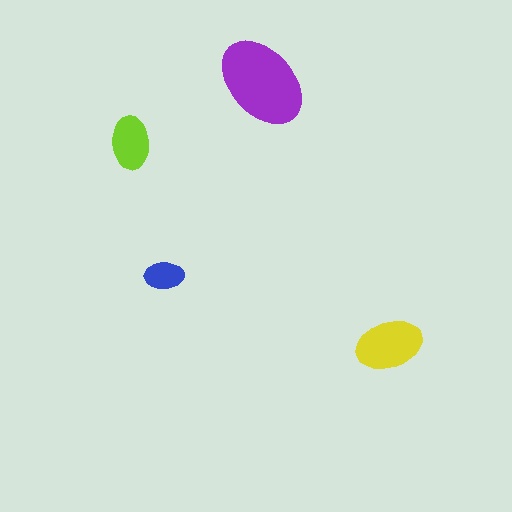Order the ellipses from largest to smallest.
the purple one, the yellow one, the lime one, the blue one.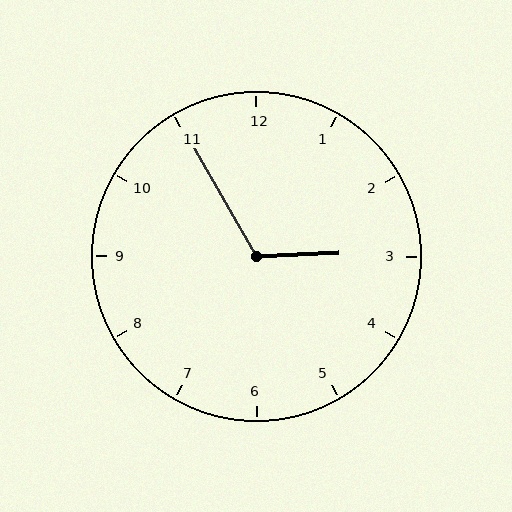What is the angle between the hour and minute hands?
Approximately 118 degrees.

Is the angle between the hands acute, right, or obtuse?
It is obtuse.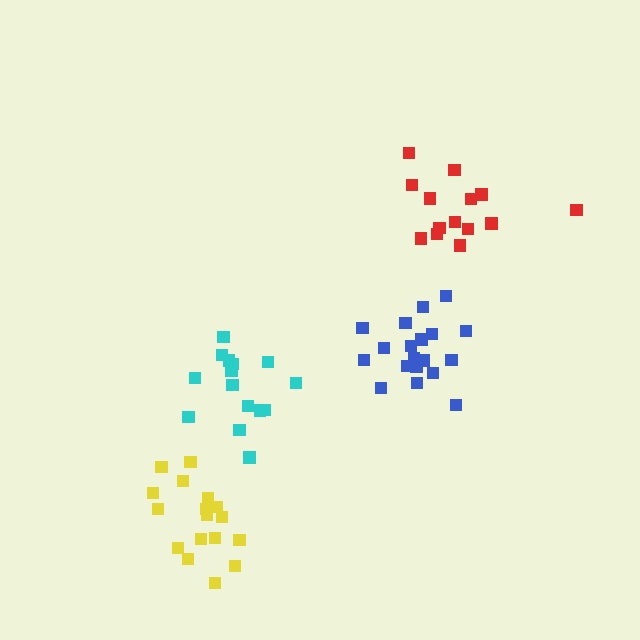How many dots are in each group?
Group 1: 15 dots, Group 2: 19 dots, Group 3: 17 dots, Group 4: 14 dots (65 total).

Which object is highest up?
The red cluster is topmost.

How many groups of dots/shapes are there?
There are 4 groups.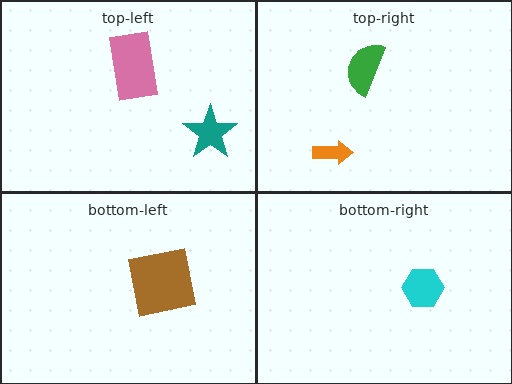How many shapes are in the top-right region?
2.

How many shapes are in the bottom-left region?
1.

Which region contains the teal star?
The top-left region.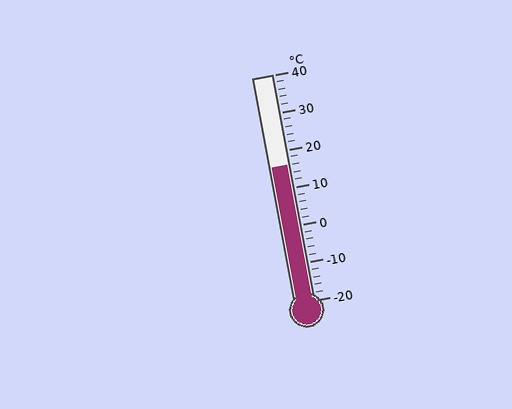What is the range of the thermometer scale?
The thermometer scale ranges from -20°C to 40°C.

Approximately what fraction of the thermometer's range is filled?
The thermometer is filled to approximately 60% of its range.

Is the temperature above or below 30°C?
The temperature is below 30°C.